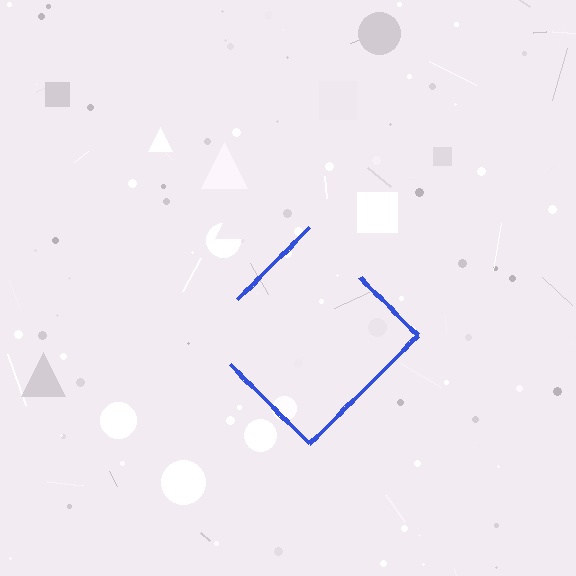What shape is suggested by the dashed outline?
The dashed outline suggests a diamond.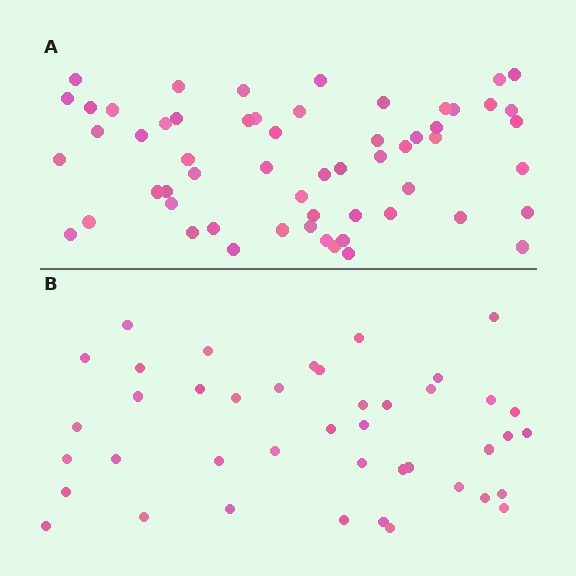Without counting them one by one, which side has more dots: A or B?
Region A (the top region) has more dots.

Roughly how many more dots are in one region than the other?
Region A has approximately 15 more dots than region B.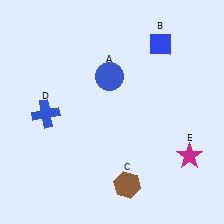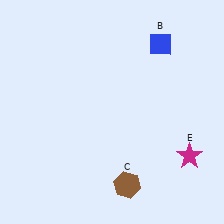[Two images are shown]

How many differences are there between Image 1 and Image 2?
There are 2 differences between the two images.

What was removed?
The blue circle (A), the blue cross (D) were removed in Image 2.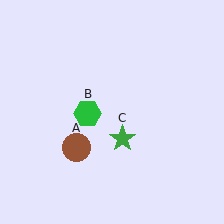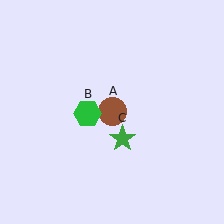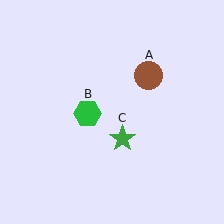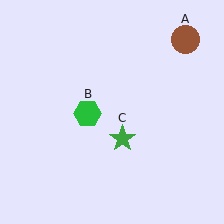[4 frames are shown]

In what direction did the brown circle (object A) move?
The brown circle (object A) moved up and to the right.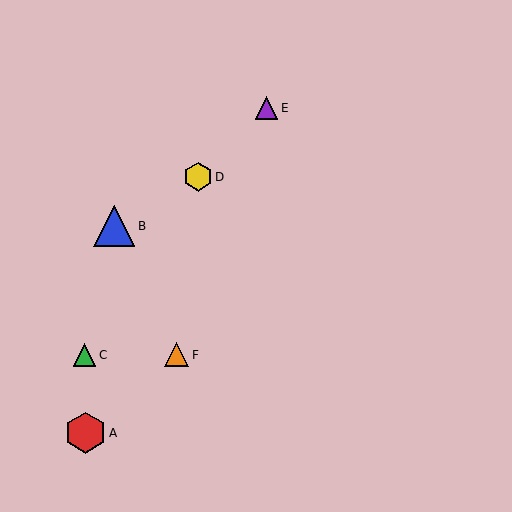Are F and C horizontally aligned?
Yes, both are at y≈355.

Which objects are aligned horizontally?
Objects C, F are aligned horizontally.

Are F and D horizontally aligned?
No, F is at y≈355 and D is at y≈177.